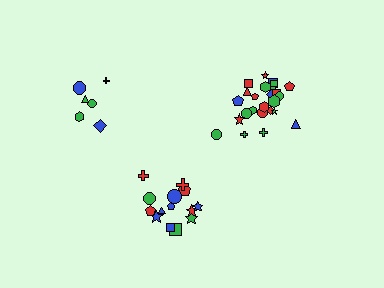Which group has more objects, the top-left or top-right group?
The top-right group.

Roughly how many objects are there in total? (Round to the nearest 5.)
Roughly 45 objects in total.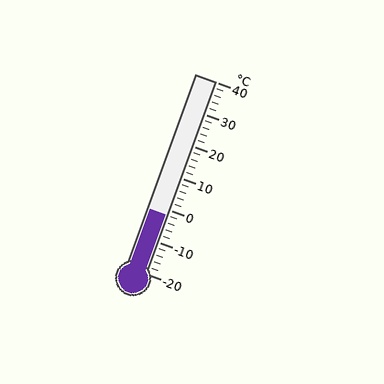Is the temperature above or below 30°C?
The temperature is below 30°C.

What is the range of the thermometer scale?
The thermometer scale ranges from -20°C to 40°C.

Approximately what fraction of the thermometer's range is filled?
The thermometer is filled to approximately 30% of its range.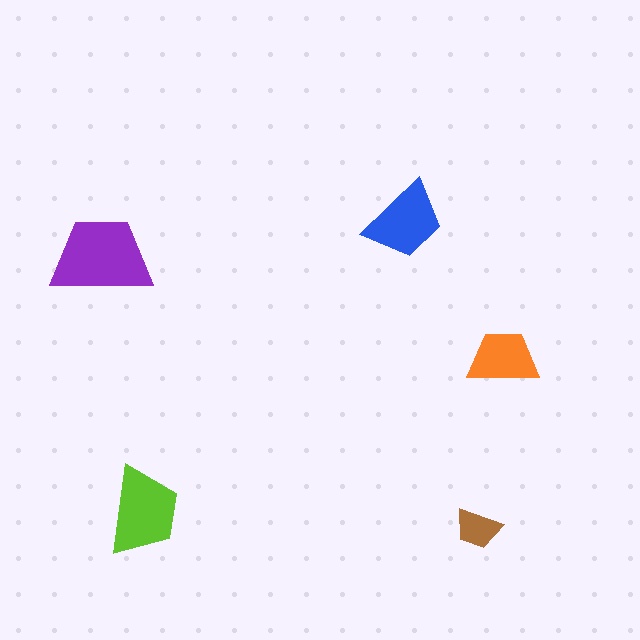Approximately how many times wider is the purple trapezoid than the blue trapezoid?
About 1.5 times wider.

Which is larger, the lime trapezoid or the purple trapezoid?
The purple one.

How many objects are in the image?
There are 5 objects in the image.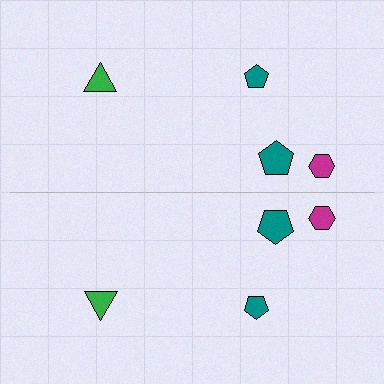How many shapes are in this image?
There are 8 shapes in this image.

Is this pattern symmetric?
Yes, this pattern has bilateral (reflection) symmetry.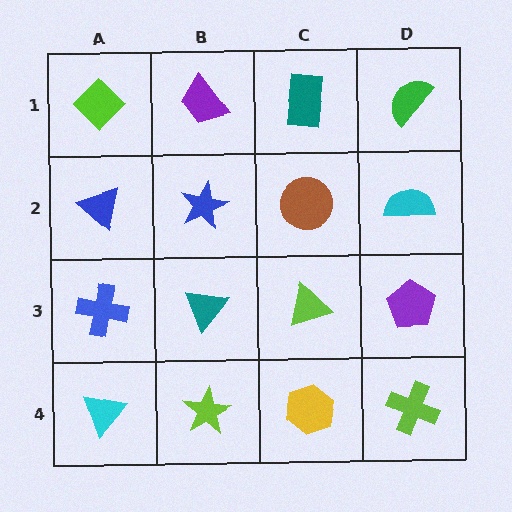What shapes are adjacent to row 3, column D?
A cyan semicircle (row 2, column D), a lime cross (row 4, column D), a lime triangle (row 3, column C).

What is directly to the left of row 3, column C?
A teal triangle.